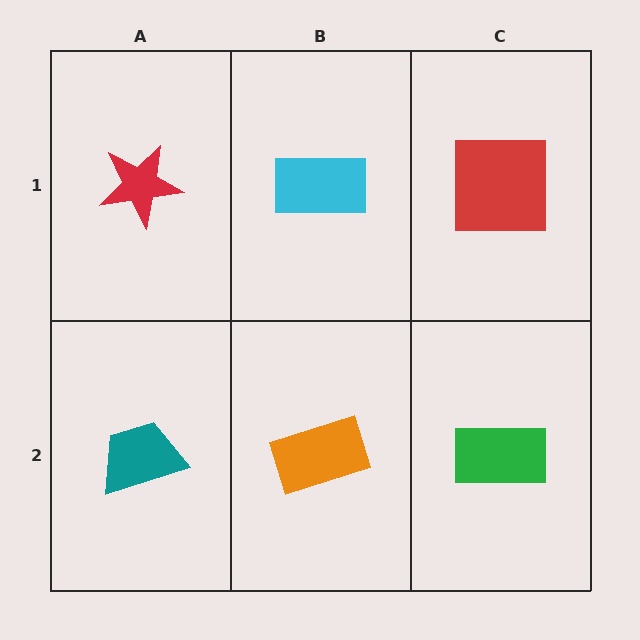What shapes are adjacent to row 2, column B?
A cyan rectangle (row 1, column B), a teal trapezoid (row 2, column A), a green rectangle (row 2, column C).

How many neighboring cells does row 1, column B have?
3.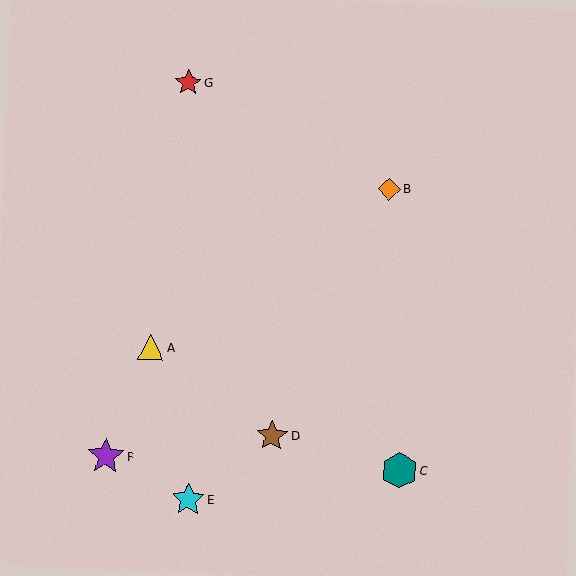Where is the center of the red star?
The center of the red star is at (188, 83).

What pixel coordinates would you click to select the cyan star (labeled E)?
Click at (188, 499) to select the cyan star E.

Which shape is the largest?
The purple star (labeled F) is the largest.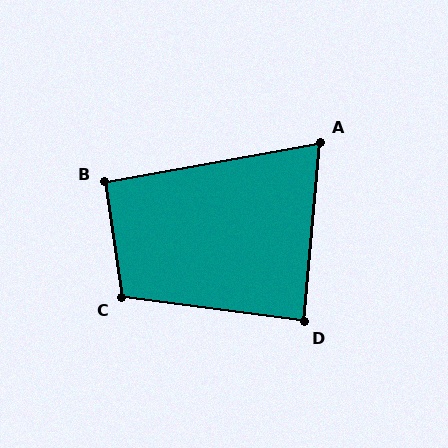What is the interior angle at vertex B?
Approximately 92 degrees (approximately right).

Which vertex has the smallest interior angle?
A, at approximately 74 degrees.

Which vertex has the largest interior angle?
C, at approximately 106 degrees.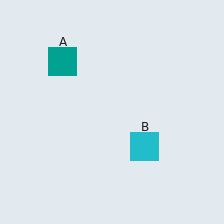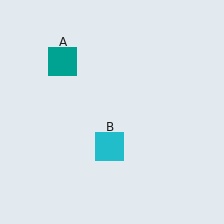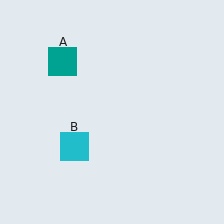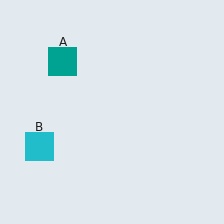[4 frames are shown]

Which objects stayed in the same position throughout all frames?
Teal square (object A) remained stationary.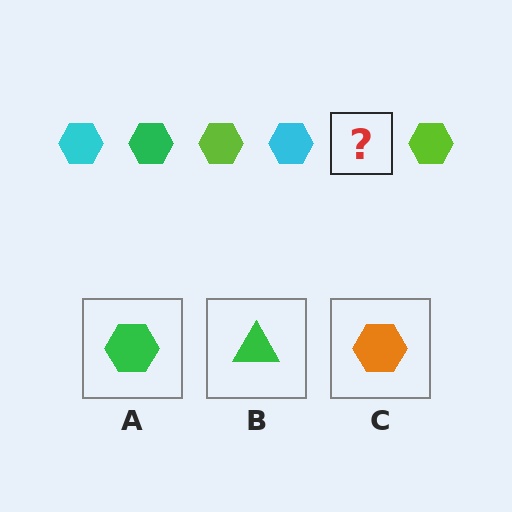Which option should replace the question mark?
Option A.